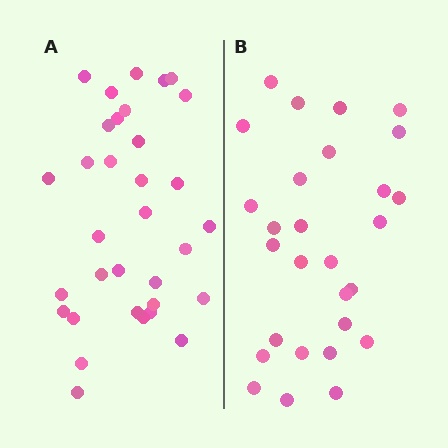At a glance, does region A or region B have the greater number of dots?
Region A (the left region) has more dots.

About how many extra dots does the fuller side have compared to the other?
Region A has about 5 more dots than region B.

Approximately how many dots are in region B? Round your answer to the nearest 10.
About 30 dots. (The exact count is 28, which rounds to 30.)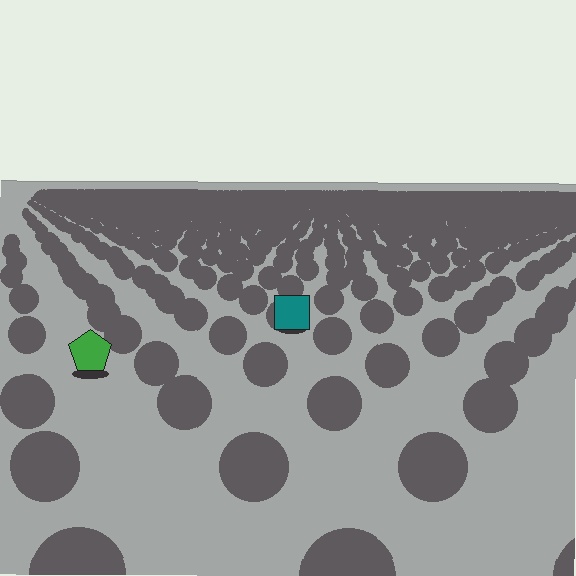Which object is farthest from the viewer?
The teal square is farthest from the viewer. It appears smaller and the ground texture around it is denser.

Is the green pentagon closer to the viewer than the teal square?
Yes. The green pentagon is closer — you can tell from the texture gradient: the ground texture is coarser near it.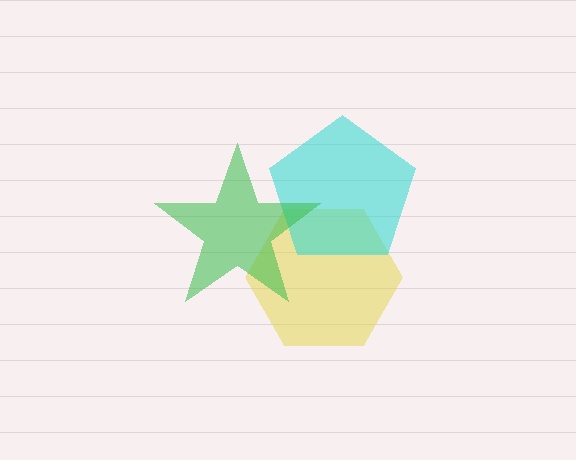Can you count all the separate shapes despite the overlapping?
Yes, there are 3 separate shapes.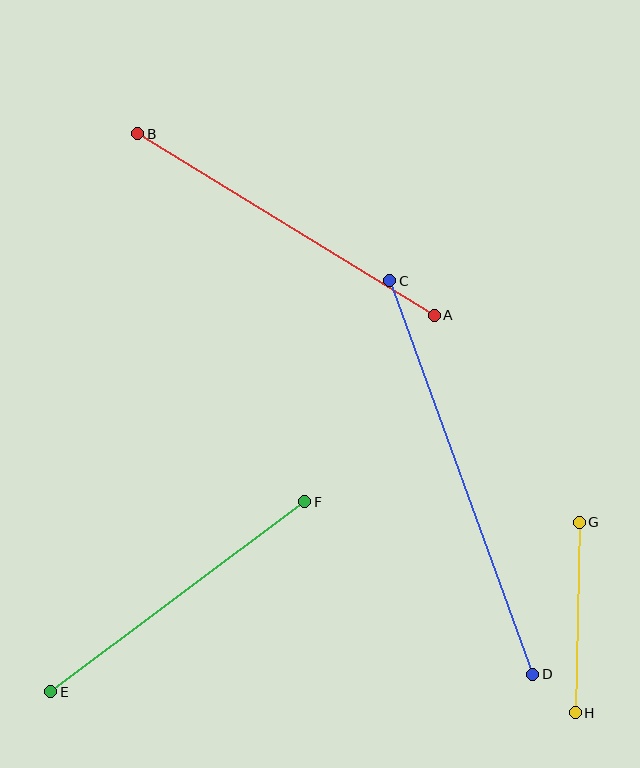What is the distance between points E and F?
The distance is approximately 317 pixels.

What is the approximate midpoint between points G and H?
The midpoint is at approximately (577, 617) pixels.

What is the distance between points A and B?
The distance is approximately 347 pixels.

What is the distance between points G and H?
The distance is approximately 191 pixels.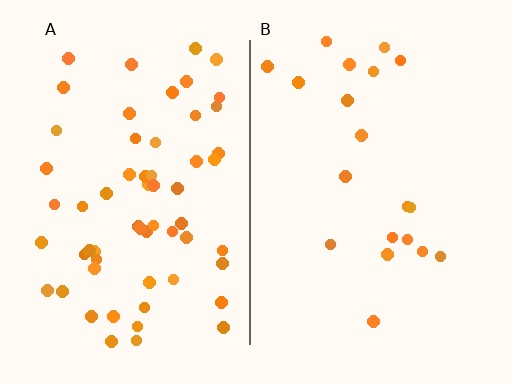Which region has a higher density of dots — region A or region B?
A (the left).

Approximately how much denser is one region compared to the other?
Approximately 3.0× — region A over region B.